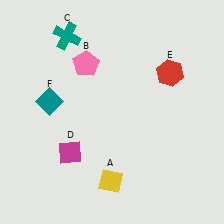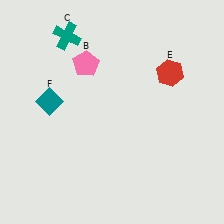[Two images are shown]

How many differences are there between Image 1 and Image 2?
There are 2 differences between the two images.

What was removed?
The magenta diamond (D), the yellow diamond (A) were removed in Image 2.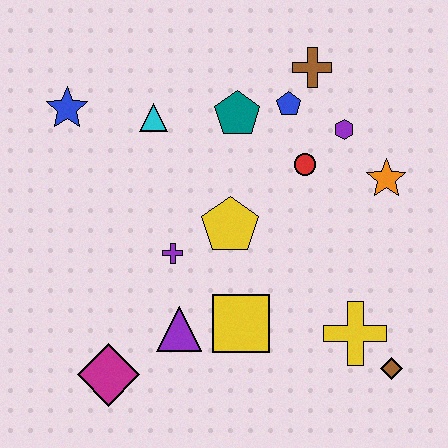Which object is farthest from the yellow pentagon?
The brown diamond is farthest from the yellow pentagon.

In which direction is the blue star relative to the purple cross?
The blue star is above the purple cross.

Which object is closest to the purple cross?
The yellow pentagon is closest to the purple cross.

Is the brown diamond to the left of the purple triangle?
No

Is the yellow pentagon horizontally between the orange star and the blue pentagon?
No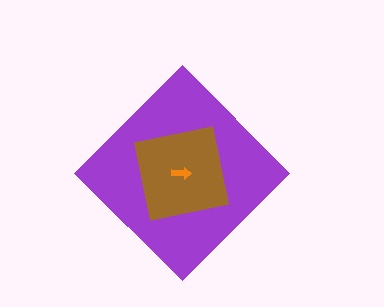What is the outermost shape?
The purple diamond.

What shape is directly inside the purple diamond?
The brown square.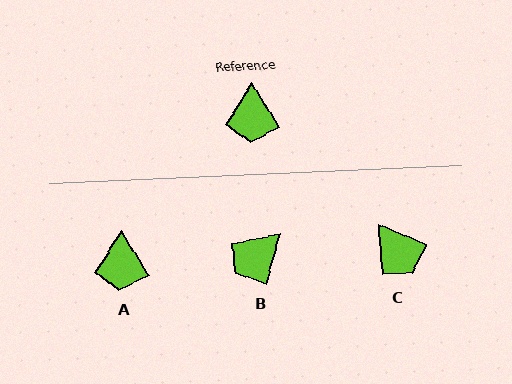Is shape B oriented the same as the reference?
No, it is off by about 47 degrees.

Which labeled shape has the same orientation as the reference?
A.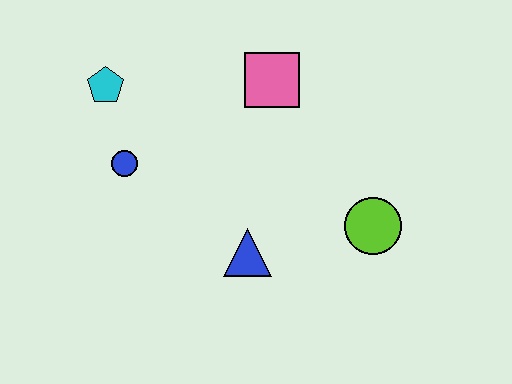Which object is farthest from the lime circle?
The cyan pentagon is farthest from the lime circle.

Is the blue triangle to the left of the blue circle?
No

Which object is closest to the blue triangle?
The lime circle is closest to the blue triangle.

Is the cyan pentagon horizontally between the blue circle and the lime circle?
No